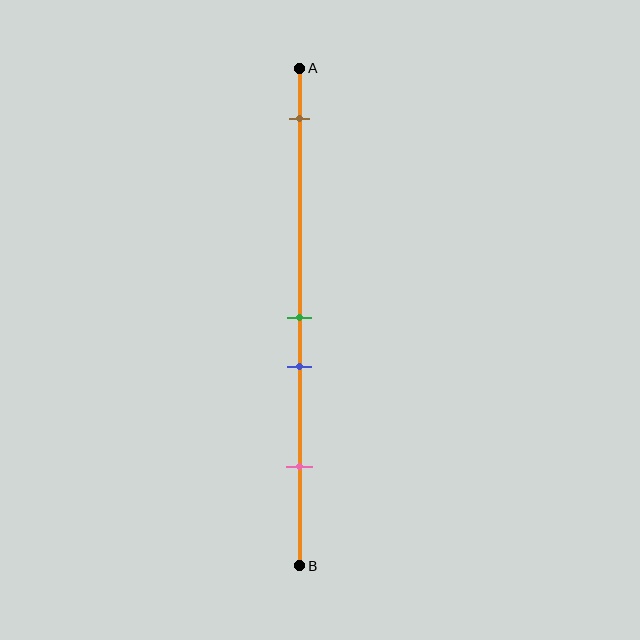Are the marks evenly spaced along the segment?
No, the marks are not evenly spaced.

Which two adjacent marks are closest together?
The green and blue marks are the closest adjacent pair.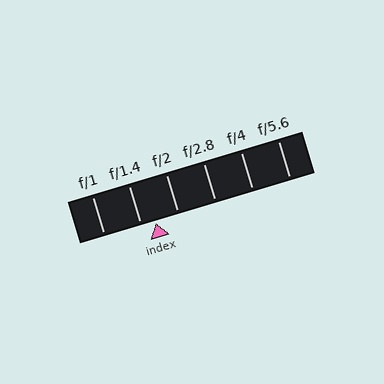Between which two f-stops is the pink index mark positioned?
The index mark is between f/1.4 and f/2.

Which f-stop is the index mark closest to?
The index mark is closest to f/1.4.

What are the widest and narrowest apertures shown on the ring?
The widest aperture shown is f/1 and the narrowest is f/5.6.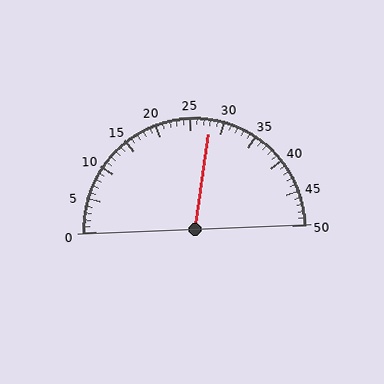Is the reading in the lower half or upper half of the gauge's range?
The reading is in the upper half of the range (0 to 50).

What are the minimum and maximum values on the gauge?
The gauge ranges from 0 to 50.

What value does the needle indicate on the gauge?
The needle indicates approximately 28.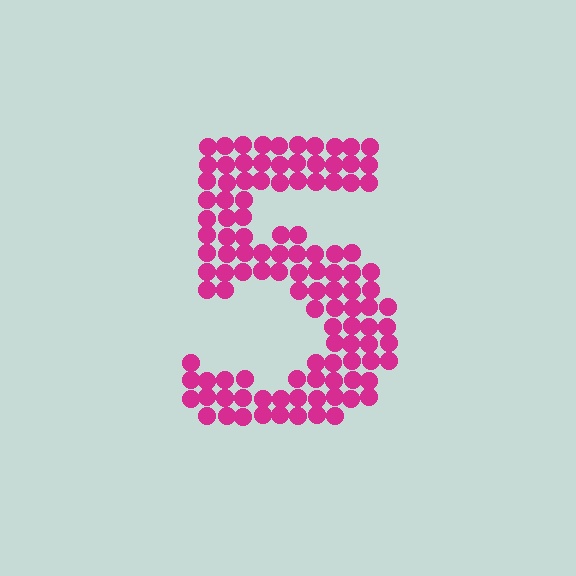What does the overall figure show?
The overall figure shows the digit 5.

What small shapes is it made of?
It is made of small circles.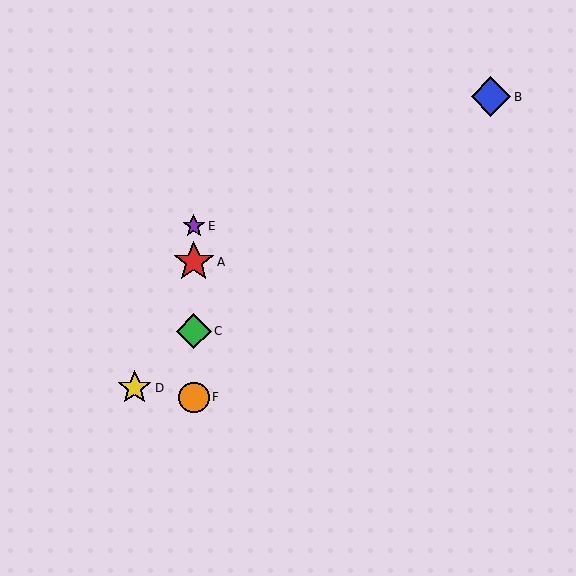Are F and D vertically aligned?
No, F is at x≈194 and D is at x≈135.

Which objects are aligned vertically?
Objects A, C, E, F are aligned vertically.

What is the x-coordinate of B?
Object B is at x≈491.